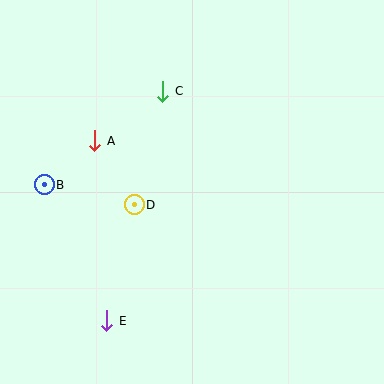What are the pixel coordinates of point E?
Point E is at (107, 321).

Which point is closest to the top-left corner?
Point A is closest to the top-left corner.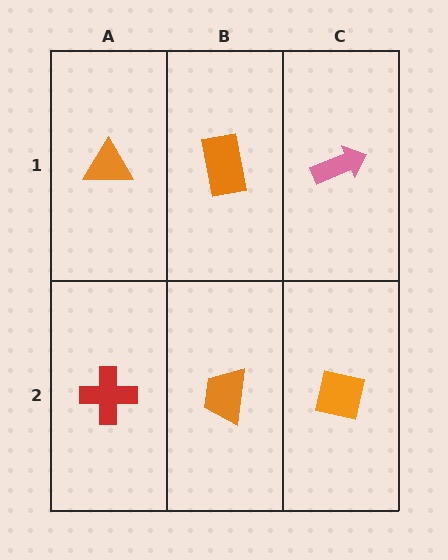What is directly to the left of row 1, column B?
An orange triangle.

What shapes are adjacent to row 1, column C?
An orange square (row 2, column C), an orange rectangle (row 1, column B).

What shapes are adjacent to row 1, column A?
A red cross (row 2, column A), an orange rectangle (row 1, column B).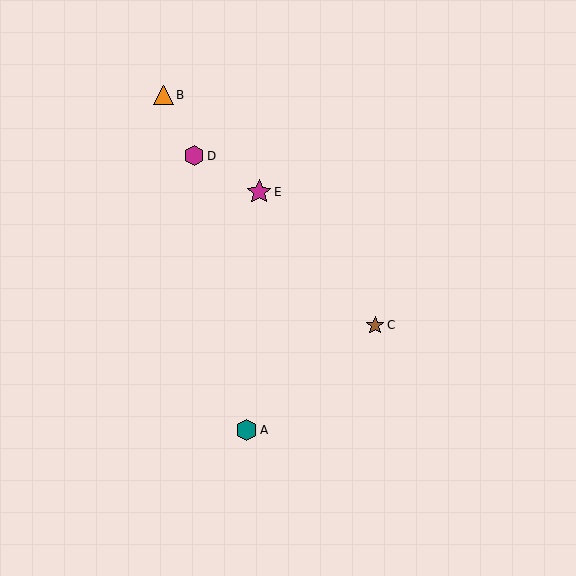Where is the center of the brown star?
The center of the brown star is at (375, 325).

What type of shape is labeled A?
Shape A is a teal hexagon.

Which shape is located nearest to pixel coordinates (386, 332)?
The brown star (labeled C) at (375, 325) is nearest to that location.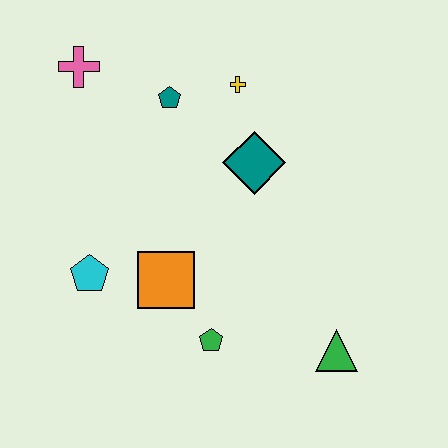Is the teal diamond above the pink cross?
No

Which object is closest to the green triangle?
The green pentagon is closest to the green triangle.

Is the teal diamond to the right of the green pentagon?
Yes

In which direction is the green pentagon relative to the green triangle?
The green pentagon is to the left of the green triangle.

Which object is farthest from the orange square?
The pink cross is farthest from the orange square.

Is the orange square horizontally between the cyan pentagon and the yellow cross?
Yes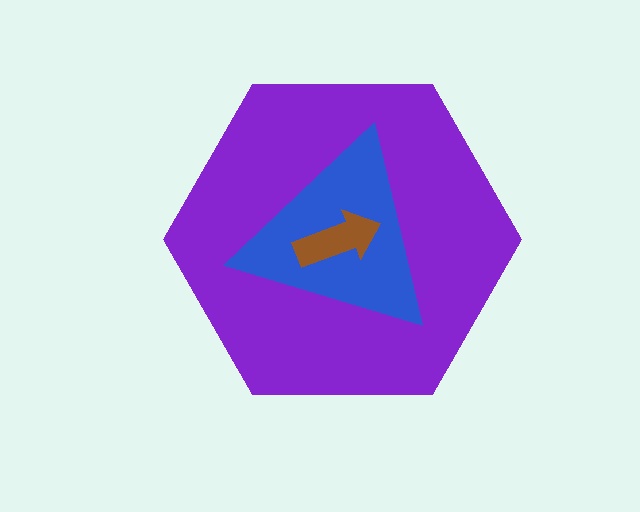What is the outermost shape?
The purple hexagon.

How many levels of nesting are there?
3.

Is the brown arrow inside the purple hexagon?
Yes.